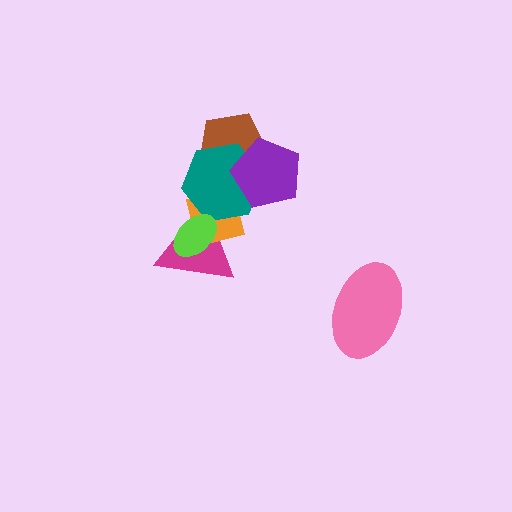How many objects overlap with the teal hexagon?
5 objects overlap with the teal hexagon.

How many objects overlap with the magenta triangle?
3 objects overlap with the magenta triangle.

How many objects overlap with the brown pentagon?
2 objects overlap with the brown pentagon.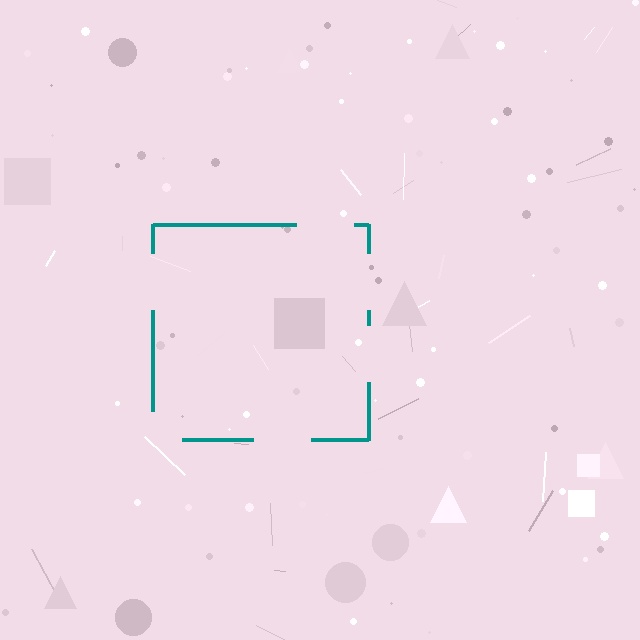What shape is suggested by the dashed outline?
The dashed outline suggests a square.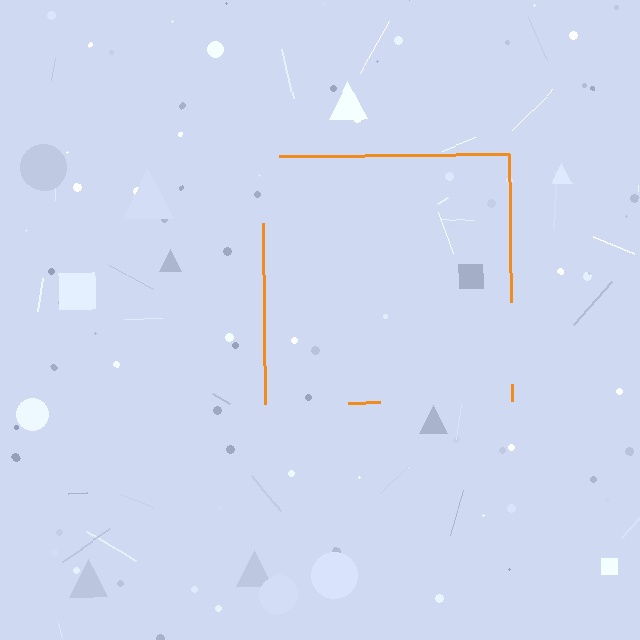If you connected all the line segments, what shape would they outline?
They would outline a square.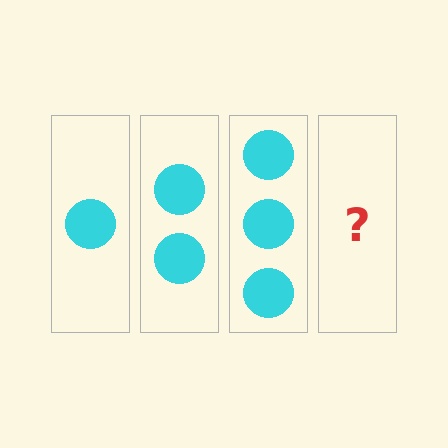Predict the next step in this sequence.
The next step is 4 circles.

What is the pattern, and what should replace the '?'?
The pattern is that each step adds one more circle. The '?' should be 4 circles.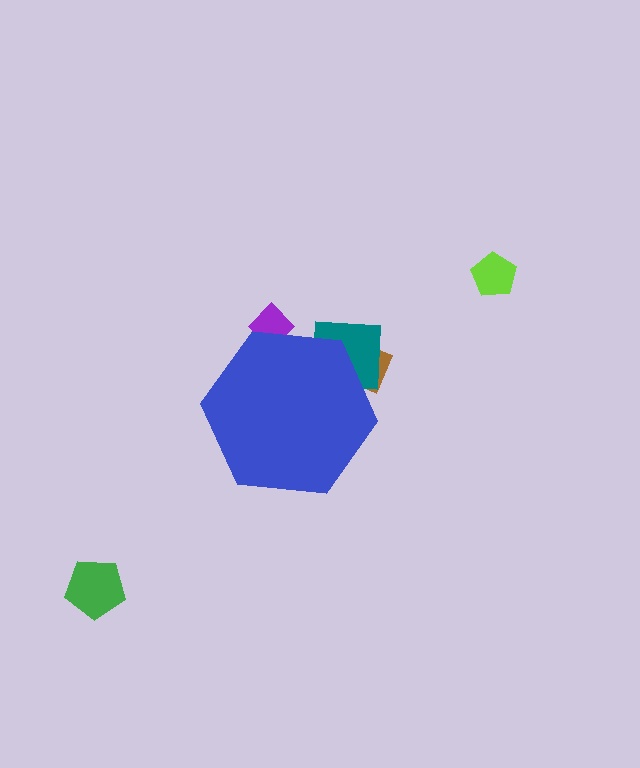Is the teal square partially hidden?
Yes, the teal square is partially hidden behind the blue hexagon.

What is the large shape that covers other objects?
A blue hexagon.